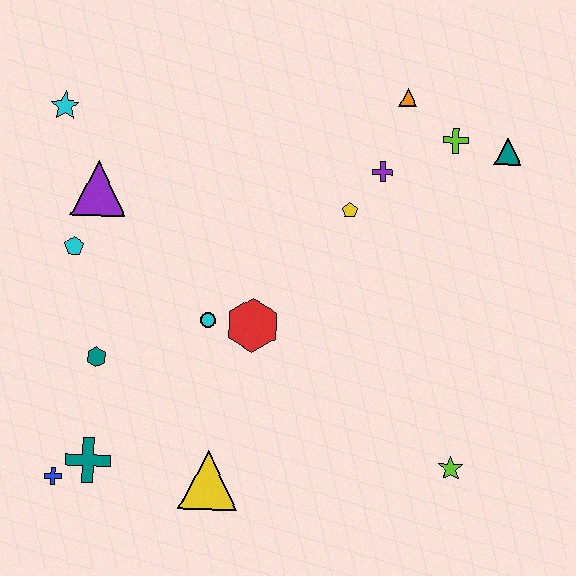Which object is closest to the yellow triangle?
The teal cross is closest to the yellow triangle.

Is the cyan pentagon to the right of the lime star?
No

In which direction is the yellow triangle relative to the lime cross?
The yellow triangle is below the lime cross.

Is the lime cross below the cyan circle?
No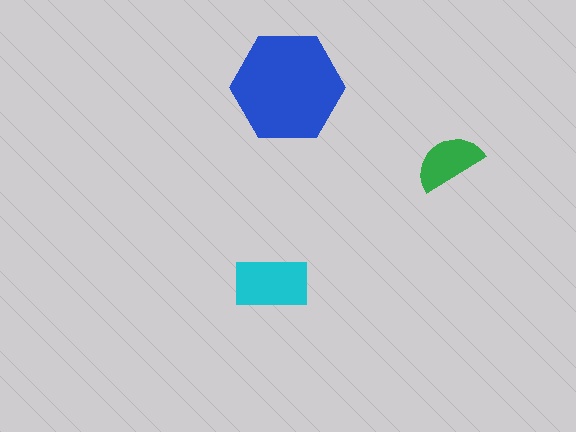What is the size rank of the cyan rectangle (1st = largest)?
2nd.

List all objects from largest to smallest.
The blue hexagon, the cyan rectangle, the green semicircle.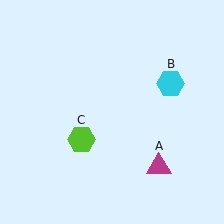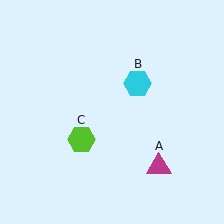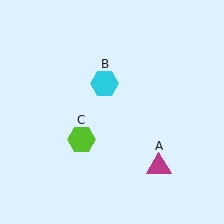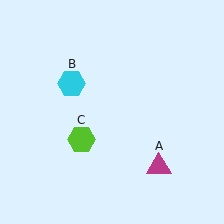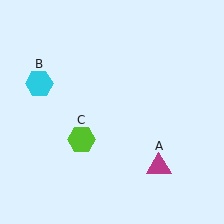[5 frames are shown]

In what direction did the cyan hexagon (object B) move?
The cyan hexagon (object B) moved left.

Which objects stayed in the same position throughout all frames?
Magenta triangle (object A) and lime hexagon (object C) remained stationary.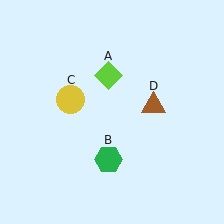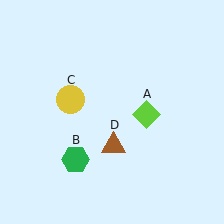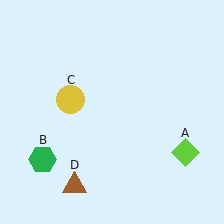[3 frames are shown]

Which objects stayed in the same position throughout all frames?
Yellow circle (object C) remained stationary.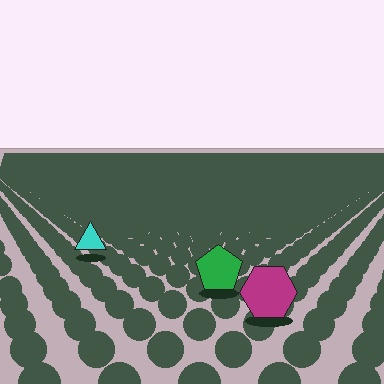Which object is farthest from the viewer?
The cyan triangle is farthest from the viewer. It appears smaller and the ground texture around it is denser.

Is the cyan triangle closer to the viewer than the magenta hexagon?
No. The magenta hexagon is closer — you can tell from the texture gradient: the ground texture is coarser near it.